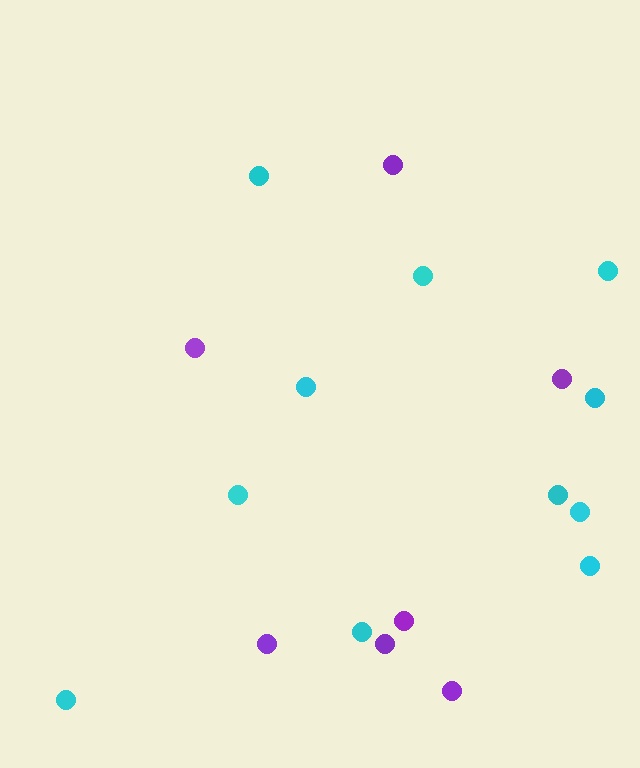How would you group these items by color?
There are 2 groups: one group of cyan circles (11) and one group of purple circles (7).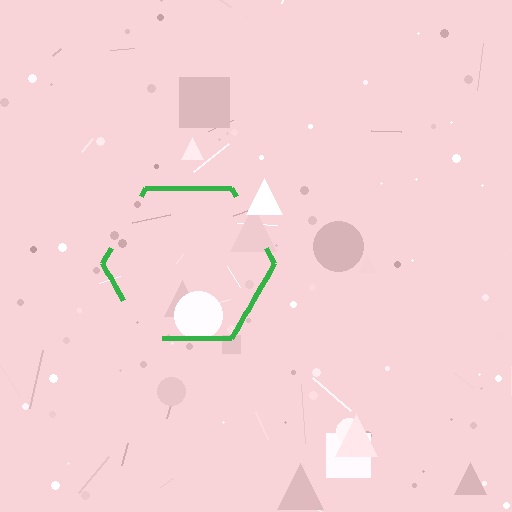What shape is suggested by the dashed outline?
The dashed outline suggests a hexagon.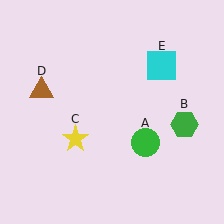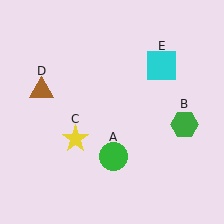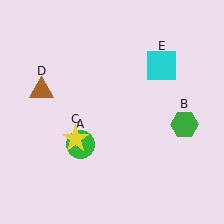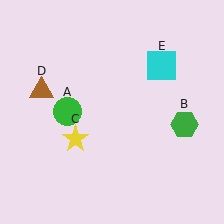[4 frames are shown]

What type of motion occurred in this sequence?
The green circle (object A) rotated clockwise around the center of the scene.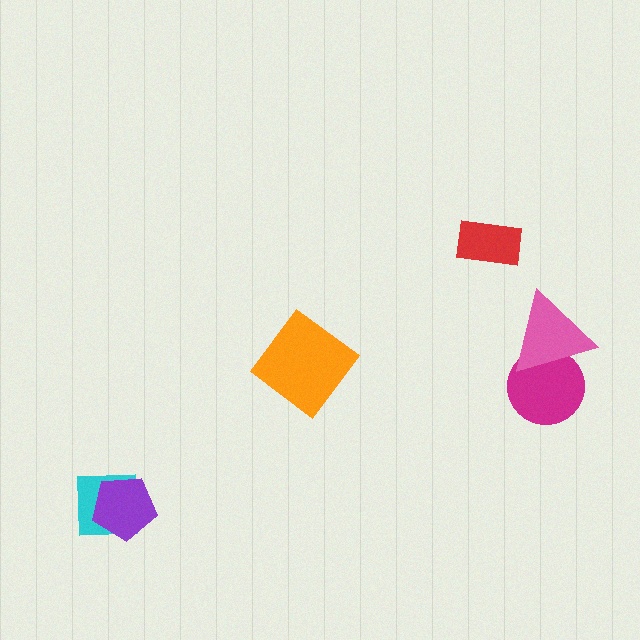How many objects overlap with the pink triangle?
1 object overlaps with the pink triangle.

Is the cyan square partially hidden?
Yes, it is partially covered by another shape.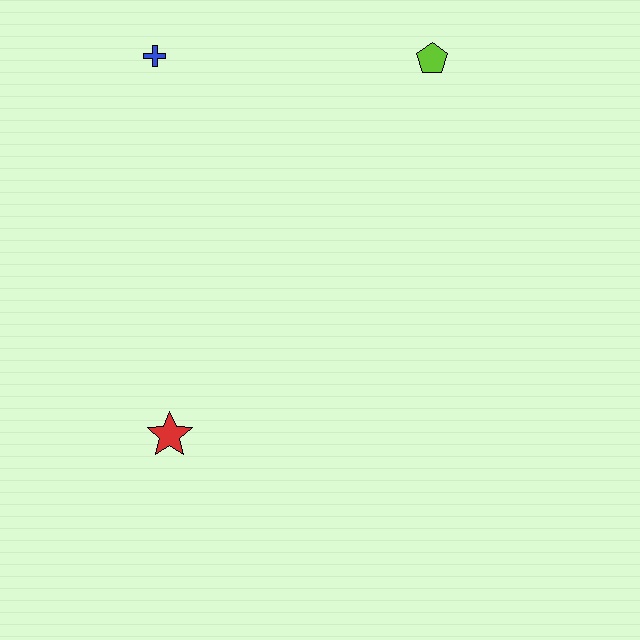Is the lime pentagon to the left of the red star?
No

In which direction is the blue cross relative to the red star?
The blue cross is above the red star.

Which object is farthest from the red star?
The lime pentagon is farthest from the red star.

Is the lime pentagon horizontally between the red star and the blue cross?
No